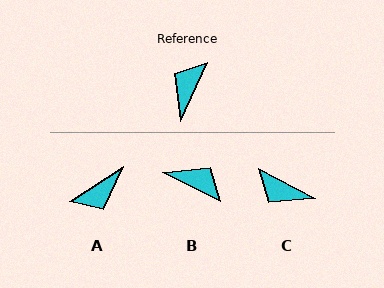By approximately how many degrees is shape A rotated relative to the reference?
Approximately 148 degrees counter-clockwise.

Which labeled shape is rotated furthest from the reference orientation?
A, about 148 degrees away.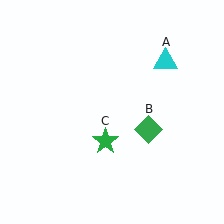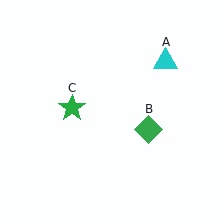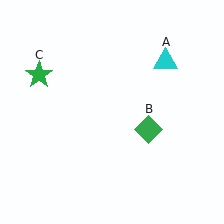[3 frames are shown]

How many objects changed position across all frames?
1 object changed position: green star (object C).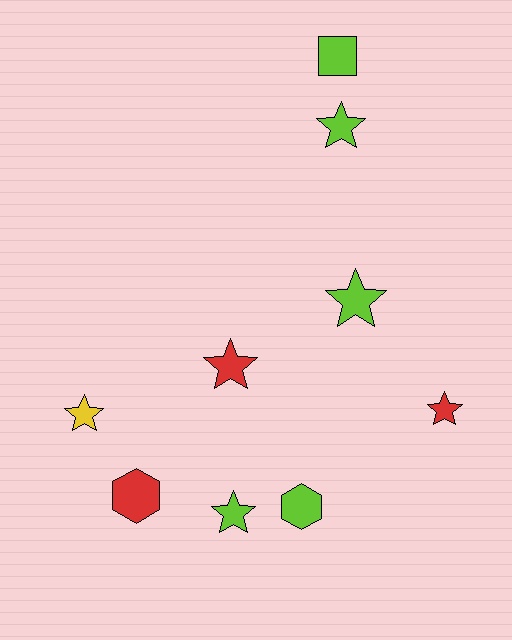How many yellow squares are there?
There are no yellow squares.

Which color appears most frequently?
Lime, with 5 objects.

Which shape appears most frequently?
Star, with 6 objects.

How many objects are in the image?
There are 9 objects.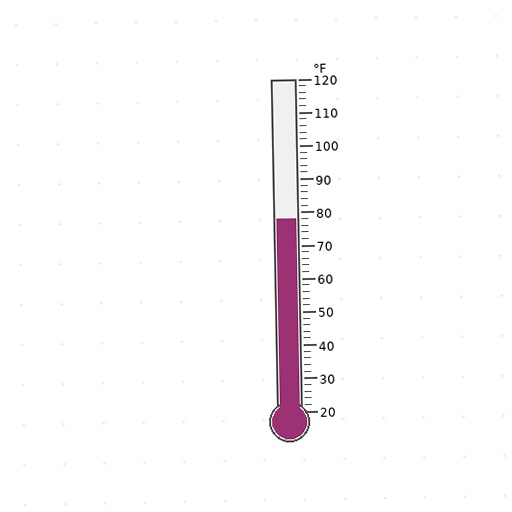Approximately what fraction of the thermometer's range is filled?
The thermometer is filled to approximately 60% of its range.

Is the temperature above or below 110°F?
The temperature is below 110°F.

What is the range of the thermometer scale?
The thermometer scale ranges from 20°F to 120°F.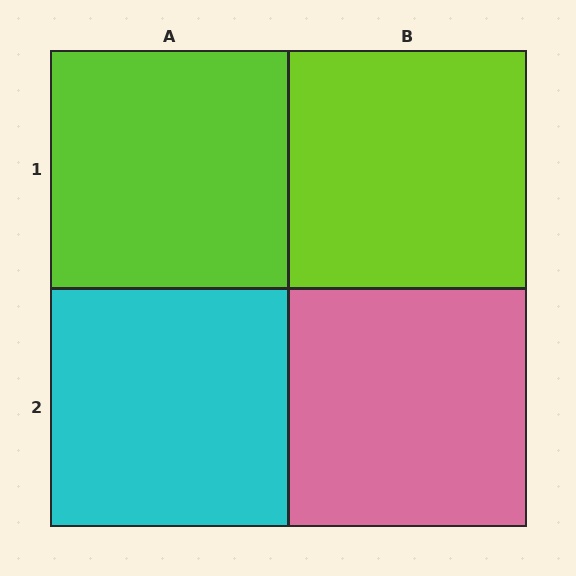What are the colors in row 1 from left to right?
Lime, lime.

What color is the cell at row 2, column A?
Cyan.